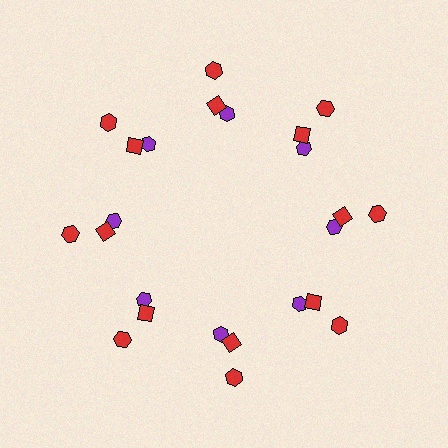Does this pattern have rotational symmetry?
Yes, this pattern has 8-fold rotational symmetry. It looks the same after rotating 45 degrees around the center.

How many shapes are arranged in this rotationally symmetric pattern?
There are 24 shapes, arranged in 8 groups of 3.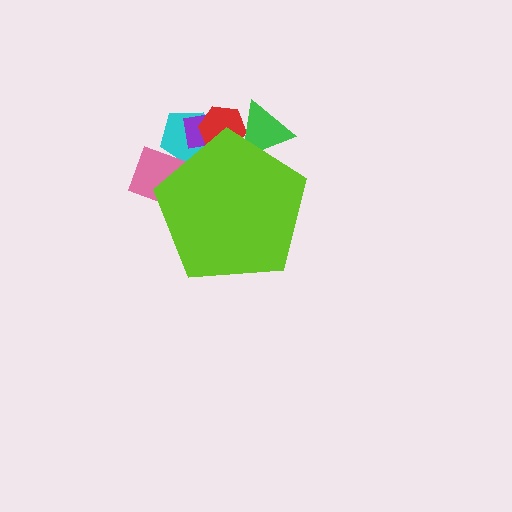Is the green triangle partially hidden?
Yes, the green triangle is partially hidden behind the lime pentagon.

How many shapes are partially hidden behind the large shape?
5 shapes are partially hidden.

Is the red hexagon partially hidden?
Yes, the red hexagon is partially hidden behind the lime pentagon.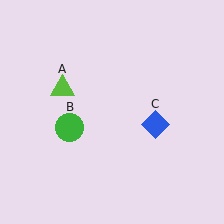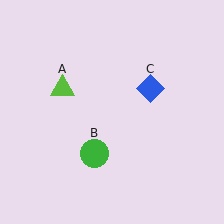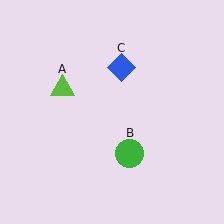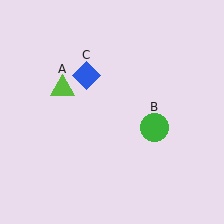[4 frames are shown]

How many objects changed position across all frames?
2 objects changed position: green circle (object B), blue diamond (object C).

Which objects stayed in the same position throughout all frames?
Lime triangle (object A) remained stationary.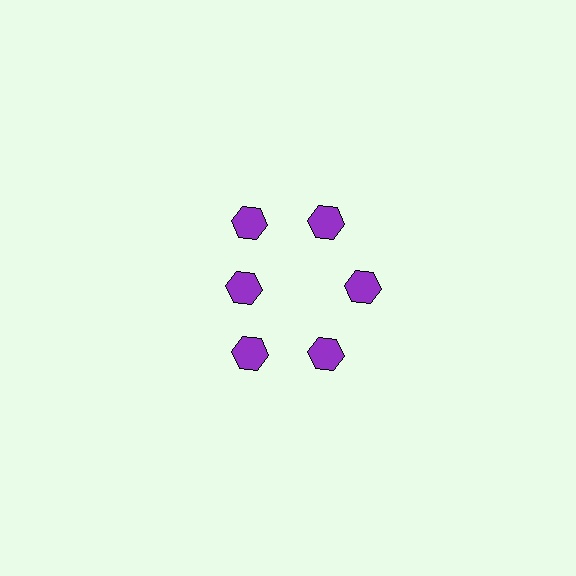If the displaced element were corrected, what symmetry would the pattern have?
It would have 6-fold rotational symmetry — the pattern would map onto itself every 60 degrees.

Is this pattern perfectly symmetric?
No. The 6 purple hexagons are arranged in a ring, but one element near the 9 o'clock position is pulled inward toward the center, breaking the 6-fold rotational symmetry.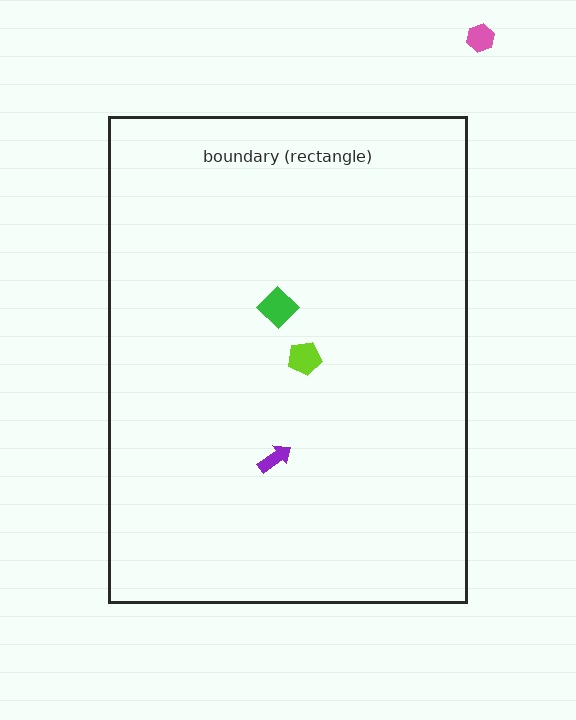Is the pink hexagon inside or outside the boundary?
Outside.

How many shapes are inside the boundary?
3 inside, 1 outside.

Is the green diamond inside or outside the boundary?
Inside.